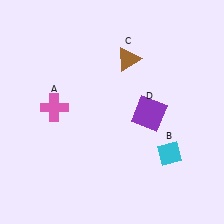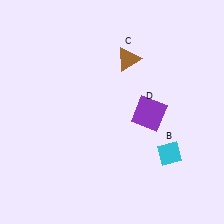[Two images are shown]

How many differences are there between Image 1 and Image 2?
There is 1 difference between the two images.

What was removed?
The pink cross (A) was removed in Image 2.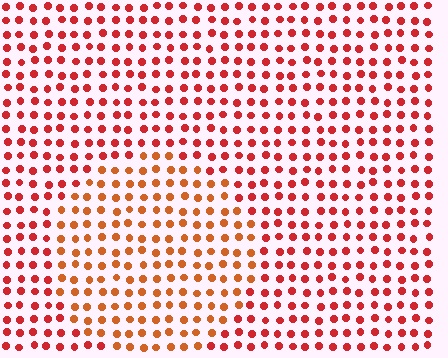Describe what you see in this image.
The image is filled with small red elements in a uniform arrangement. A circle-shaped region is visible where the elements are tinted to a slightly different hue, forming a subtle color boundary.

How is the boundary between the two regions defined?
The boundary is defined purely by a slight shift in hue (about 25 degrees). Spacing, size, and orientation are identical on both sides.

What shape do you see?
I see a circle.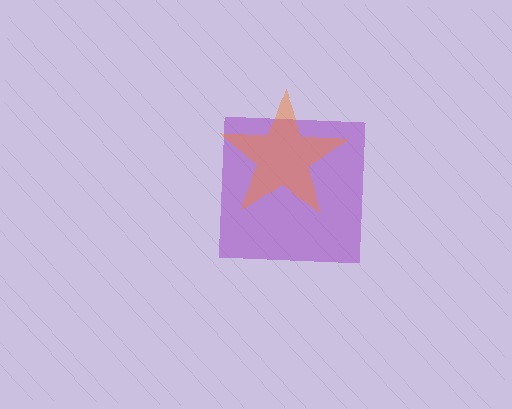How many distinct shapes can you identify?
There are 2 distinct shapes: a purple square, an orange star.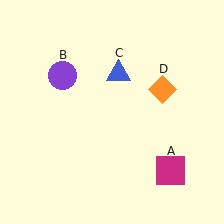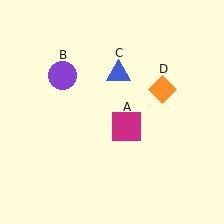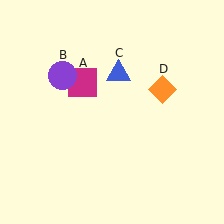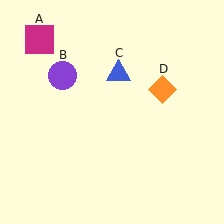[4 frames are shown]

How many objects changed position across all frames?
1 object changed position: magenta square (object A).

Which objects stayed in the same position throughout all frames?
Purple circle (object B) and blue triangle (object C) and orange diamond (object D) remained stationary.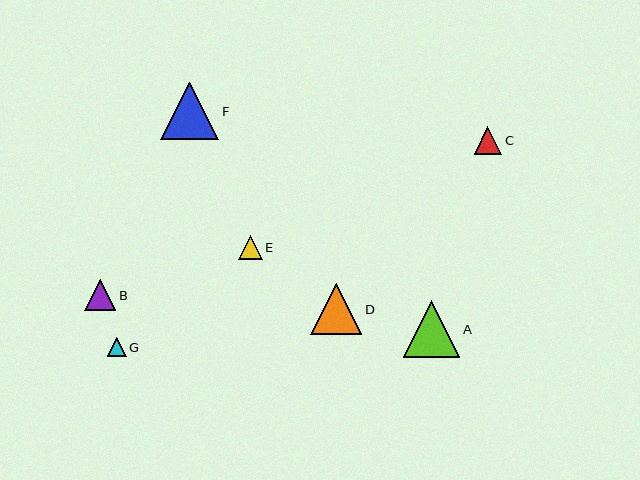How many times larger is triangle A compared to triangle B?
Triangle A is approximately 1.8 times the size of triangle B.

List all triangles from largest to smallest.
From largest to smallest: F, A, D, B, C, E, G.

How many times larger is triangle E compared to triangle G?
Triangle E is approximately 1.2 times the size of triangle G.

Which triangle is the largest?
Triangle F is the largest with a size of approximately 58 pixels.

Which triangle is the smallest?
Triangle G is the smallest with a size of approximately 19 pixels.